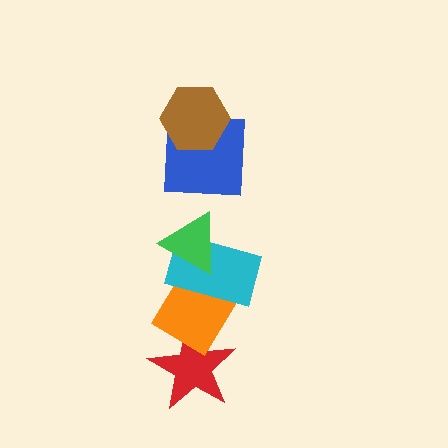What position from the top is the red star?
The red star is 6th from the top.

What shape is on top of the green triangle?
The blue square is on top of the green triangle.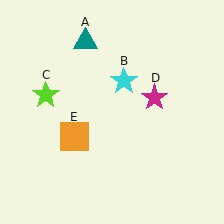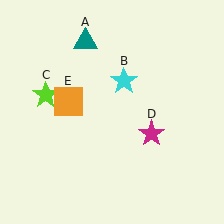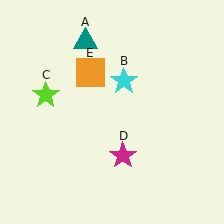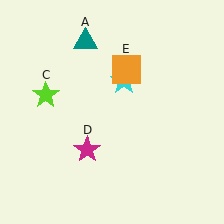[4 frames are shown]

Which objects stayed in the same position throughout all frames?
Teal triangle (object A) and cyan star (object B) and lime star (object C) remained stationary.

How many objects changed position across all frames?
2 objects changed position: magenta star (object D), orange square (object E).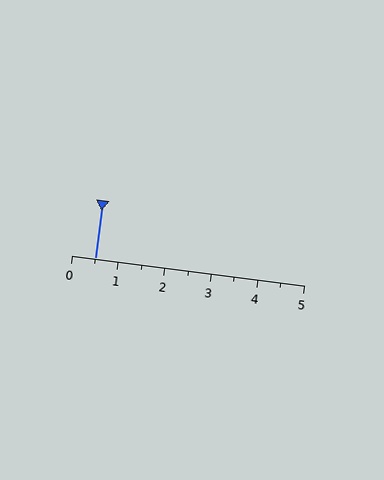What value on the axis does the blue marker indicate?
The marker indicates approximately 0.5.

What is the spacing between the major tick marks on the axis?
The major ticks are spaced 1 apart.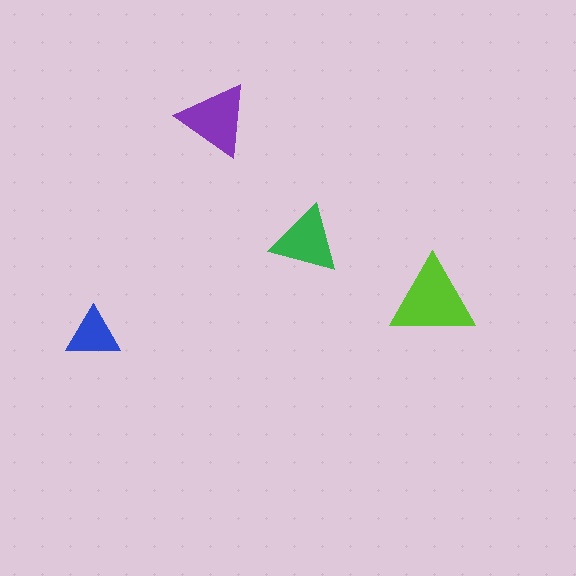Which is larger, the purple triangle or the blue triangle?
The purple one.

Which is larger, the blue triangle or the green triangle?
The green one.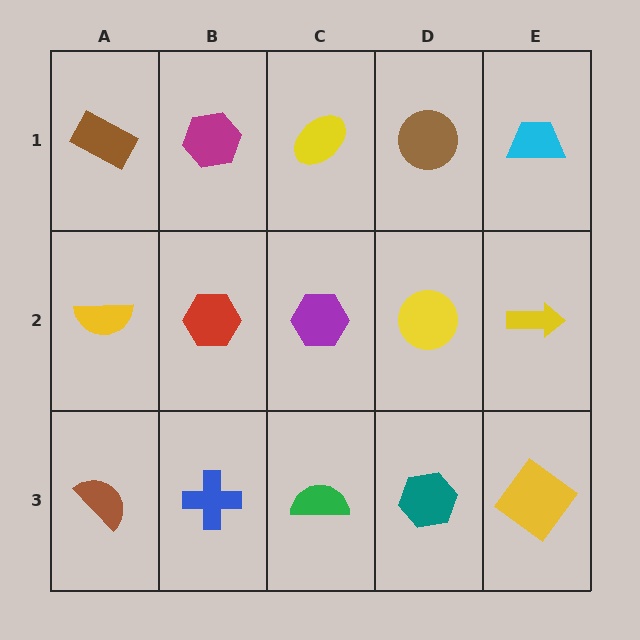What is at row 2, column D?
A yellow circle.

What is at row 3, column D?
A teal hexagon.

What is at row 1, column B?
A magenta hexagon.